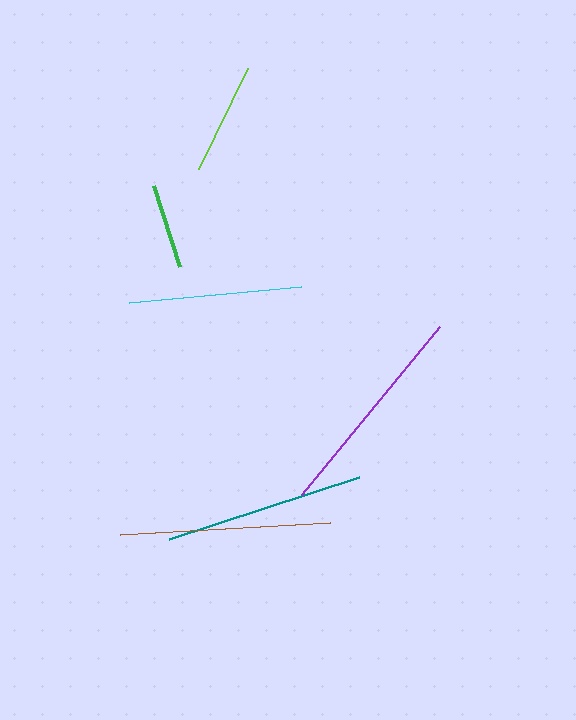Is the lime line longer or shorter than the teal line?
The teal line is longer than the lime line.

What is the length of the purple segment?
The purple segment is approximately 218 pixels long.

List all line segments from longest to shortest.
From longest to shortest: purple, brown, teal, cyan, lime, green.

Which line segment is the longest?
The purple line is the longest at approximately 218 pixels.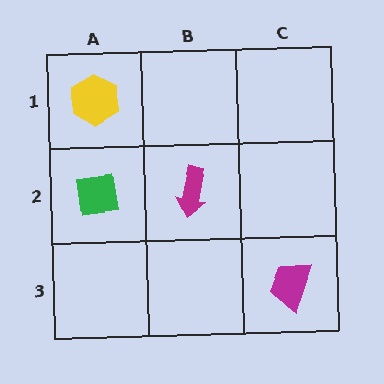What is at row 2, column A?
A green square.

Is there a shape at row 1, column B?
No, that cell is empty.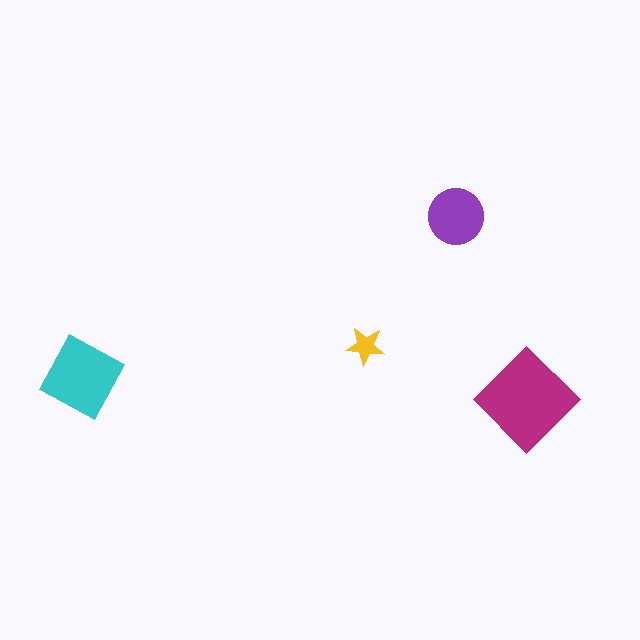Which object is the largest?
The magenta diamond.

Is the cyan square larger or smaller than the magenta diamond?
Smaller.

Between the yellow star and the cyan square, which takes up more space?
The cyan square.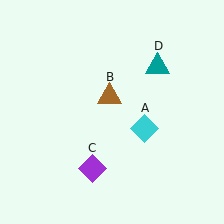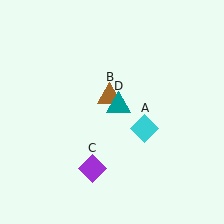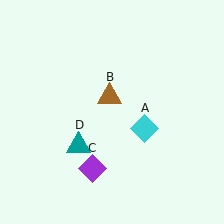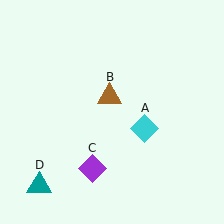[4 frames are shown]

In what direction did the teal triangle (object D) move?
The teal triangle (object D) moved down and to the left.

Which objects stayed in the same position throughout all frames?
Cyan diamond (object A) and brown triangle (object B) and purple diamond (object C) remained stationary.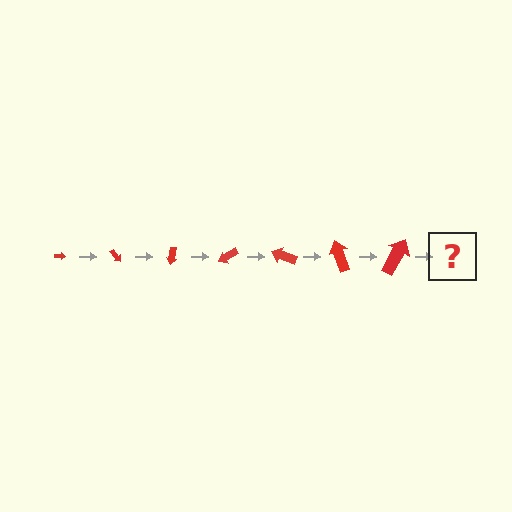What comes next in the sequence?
The next element should be an arrow, larger than the previous one and rotated 350 degrees from the start.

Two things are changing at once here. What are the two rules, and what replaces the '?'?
The two rules are that the arrow grows larger each step and it rotates 50 degrees each step. The '?' should be an arrow, larger than the previous one and rotated 350 degrees from the start.